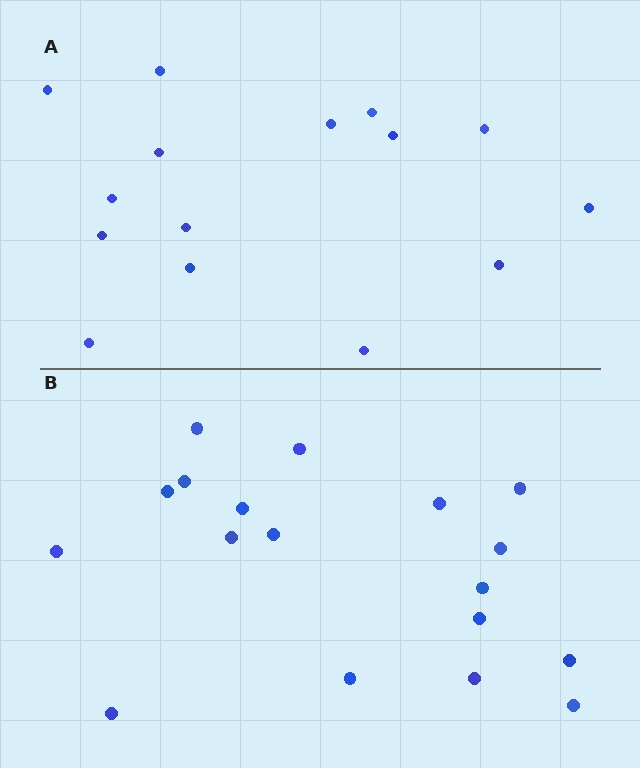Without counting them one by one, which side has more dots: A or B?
Region B (the bottom region) has more dots.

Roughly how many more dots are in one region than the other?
Region B has just a few more — roughly 2 or 3 more dots than region A.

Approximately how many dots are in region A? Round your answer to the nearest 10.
About 20 dots. (The exact count is 15, which rounds to 20.)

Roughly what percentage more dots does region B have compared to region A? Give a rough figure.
About 20% more.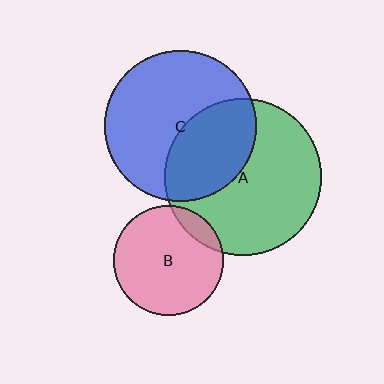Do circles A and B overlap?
Yes.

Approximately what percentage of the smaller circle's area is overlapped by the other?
Approximately 10%.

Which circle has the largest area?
Circle A (green).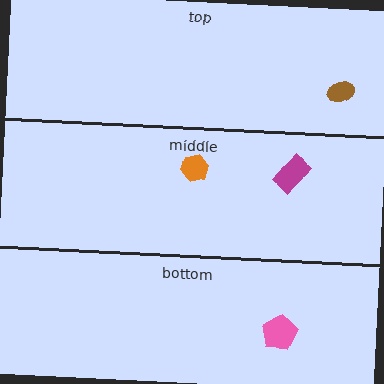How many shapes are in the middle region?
2.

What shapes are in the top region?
The brown ellipse.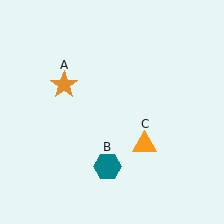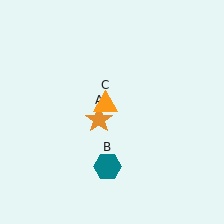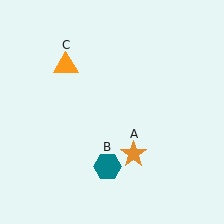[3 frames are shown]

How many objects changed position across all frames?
2 objects changed position: orange star (object A), orange triangle (object C).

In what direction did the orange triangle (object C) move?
The orange triangle (object C) moved up and to the left.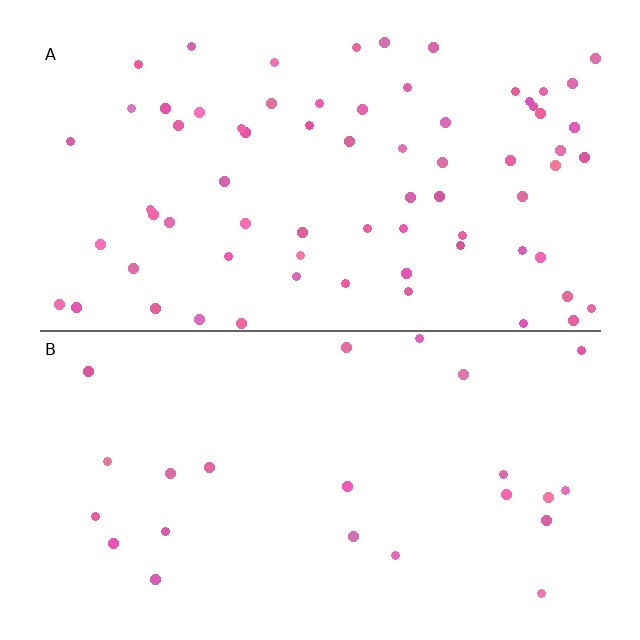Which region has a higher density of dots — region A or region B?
A (the top).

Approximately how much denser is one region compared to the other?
Approximately 2.9× — region A over region B.